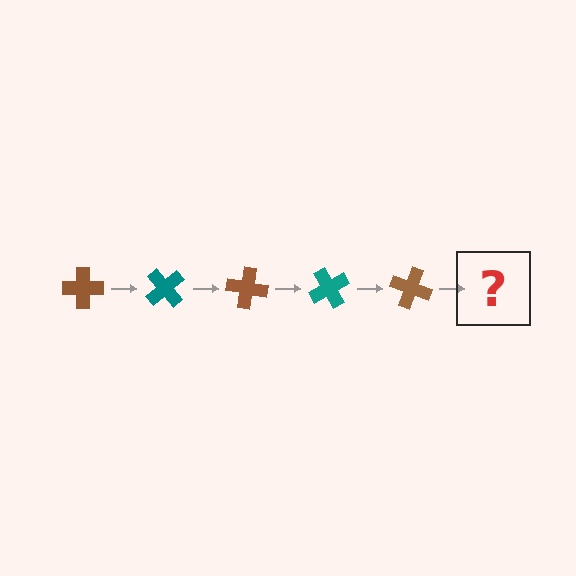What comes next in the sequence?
The next element should be a teal cross, rotated 250 degrees from the start.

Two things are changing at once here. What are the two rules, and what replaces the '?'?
The two rules are that it rotates 50 degrees each step and the color cycles through brown and teal. The '?' should be a teal cross, rotated 250 degrees from the start.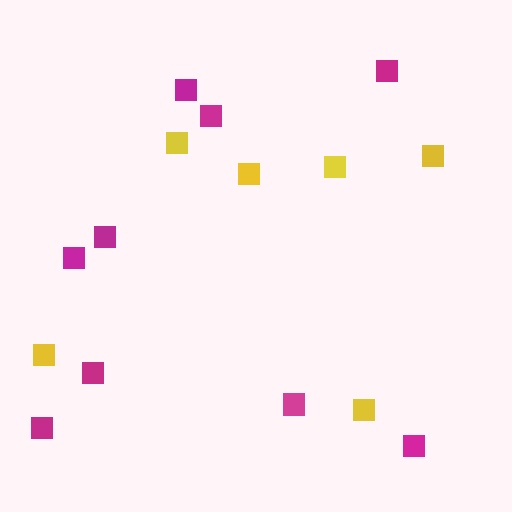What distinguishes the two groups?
There are 2 groups: one group of magenta squares (9) and one group of yellow squares (6).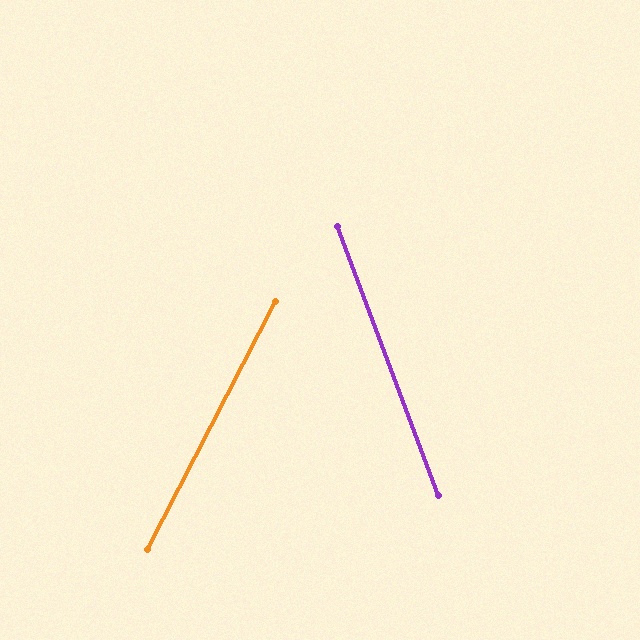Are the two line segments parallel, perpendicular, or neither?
Neither parallel nor perpendicular — they differ by about 48°.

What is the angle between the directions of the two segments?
Approximately 48 degrees.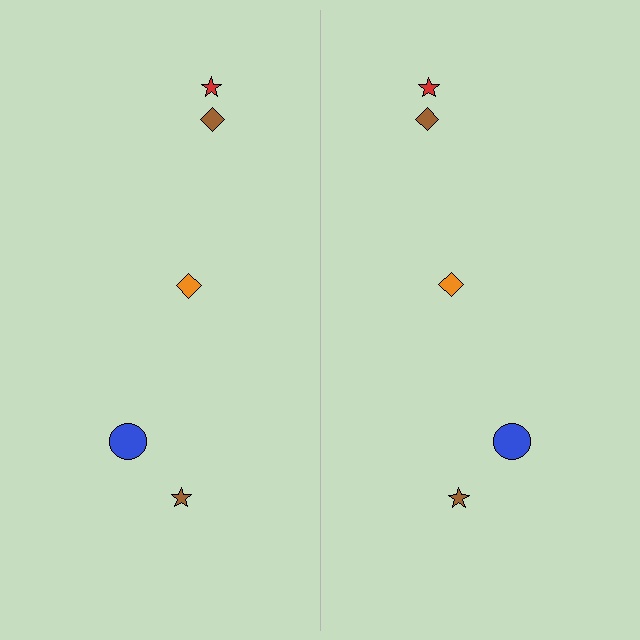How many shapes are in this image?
There are 10 shapes in this image.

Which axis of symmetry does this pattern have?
The pattern has a vertical axis of symmetry running through the center of the image.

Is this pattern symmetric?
Yes, this pattern has bilateral (reflection) symmetry.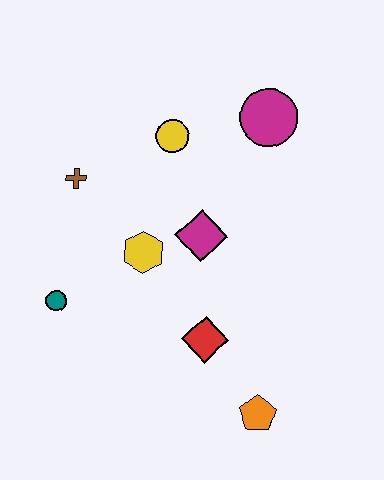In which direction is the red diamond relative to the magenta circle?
The red diamond is below the magenta circle.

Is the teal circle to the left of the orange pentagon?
Yes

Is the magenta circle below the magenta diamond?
No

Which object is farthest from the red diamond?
The magenta circle is farthest from the red diamond.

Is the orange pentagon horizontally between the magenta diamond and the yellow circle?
No